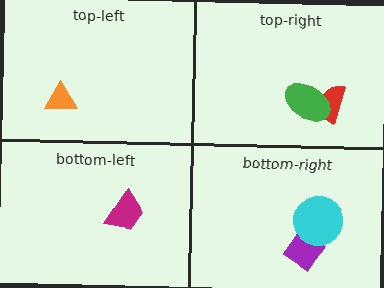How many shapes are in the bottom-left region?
1.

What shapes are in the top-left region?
The orange triangle.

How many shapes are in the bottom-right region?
2.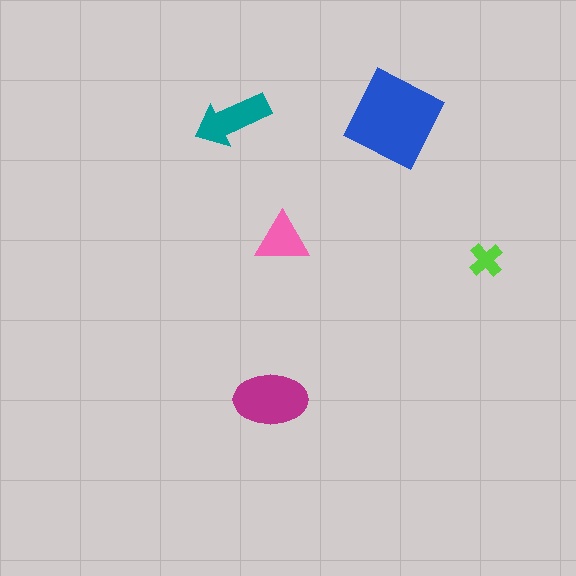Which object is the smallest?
The lime cross.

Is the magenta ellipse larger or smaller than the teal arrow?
Larger.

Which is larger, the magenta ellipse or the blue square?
The blue square.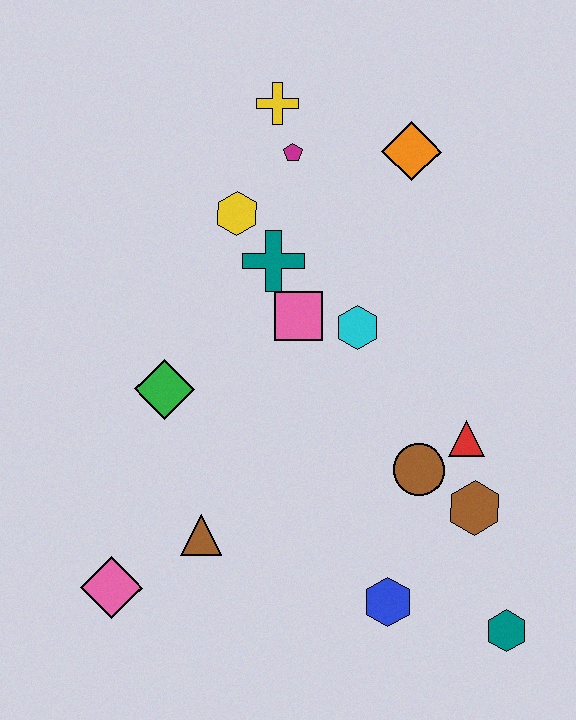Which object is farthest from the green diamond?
The teal hexagon is farthest from the green diamond.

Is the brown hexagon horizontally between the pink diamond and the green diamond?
No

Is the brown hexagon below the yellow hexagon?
Yes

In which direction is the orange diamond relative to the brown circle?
The orange diamond is above the brown circle.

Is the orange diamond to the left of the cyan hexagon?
No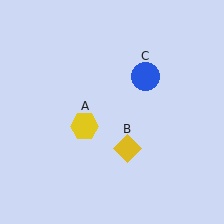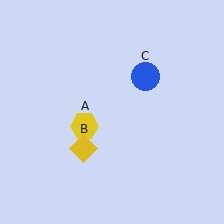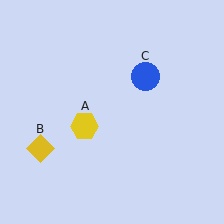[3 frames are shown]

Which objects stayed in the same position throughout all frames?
Yellow hexagon (object A) and blue circle (object C) remained stationary.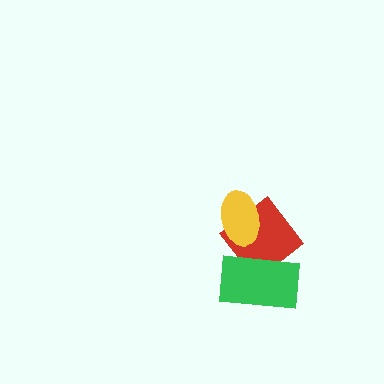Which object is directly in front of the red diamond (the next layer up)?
The green rectangle is directly in front of the red diamond.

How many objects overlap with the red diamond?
2 objects overlap with the red diamond.